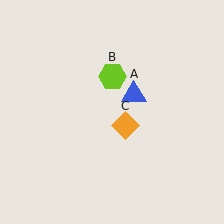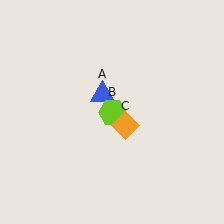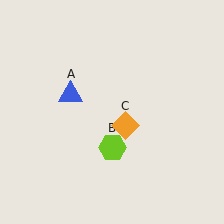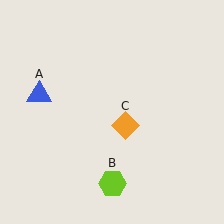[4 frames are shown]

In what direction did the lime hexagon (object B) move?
The lime hexagon (object B) moved down.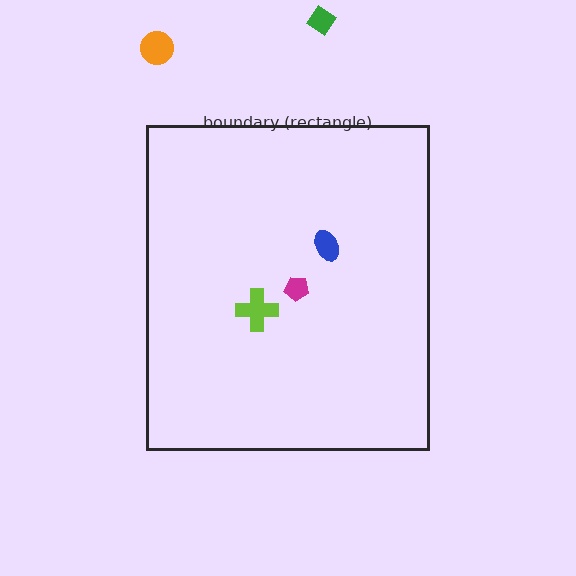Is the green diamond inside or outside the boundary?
Outside.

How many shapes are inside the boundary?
3 inside, 2 outside.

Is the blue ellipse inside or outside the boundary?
Inside.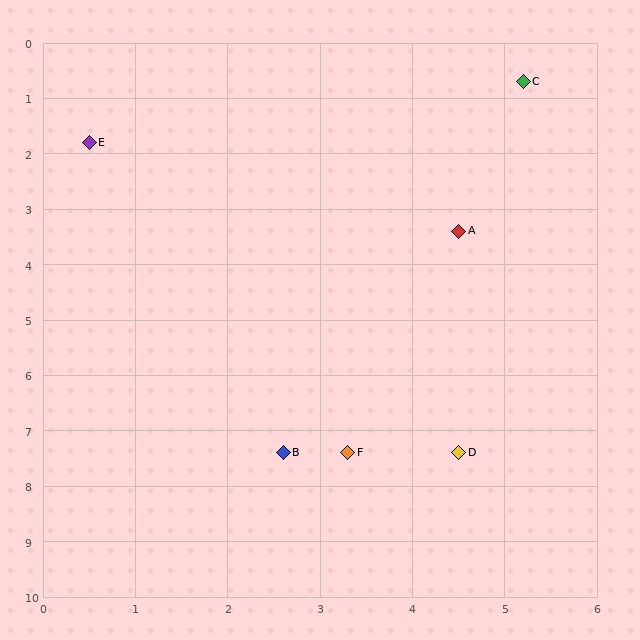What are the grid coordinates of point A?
Point A is at approximately (4.5, 3.4).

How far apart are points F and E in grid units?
Points F and E are about 6.3 grid units apart.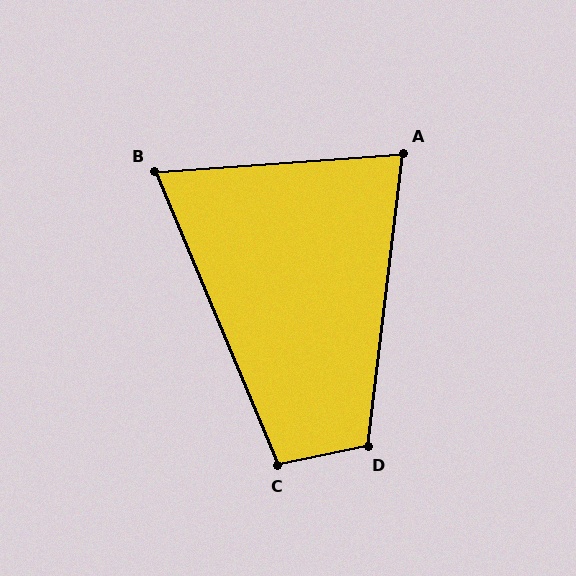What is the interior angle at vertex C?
Approximately 101 degrees (obtuse).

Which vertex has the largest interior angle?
D, at approximately 109 degrees.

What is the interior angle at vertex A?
Approximately 79 degrees (acute).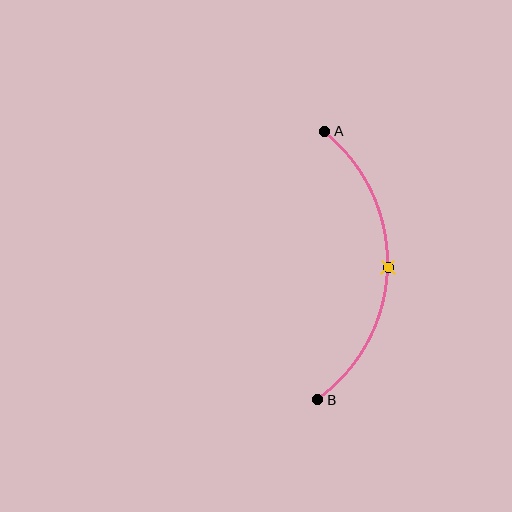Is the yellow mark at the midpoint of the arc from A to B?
Yes. The yellow mark lies on the arc at equal arc-length from both A and B — it is the arc midpoint.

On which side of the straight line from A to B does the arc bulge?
The arc bulges to the right of the straight line connecting A and B.